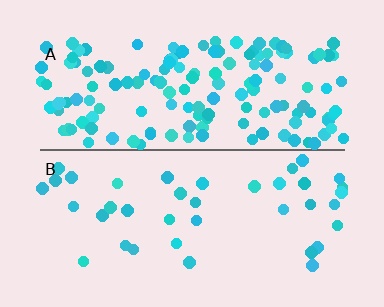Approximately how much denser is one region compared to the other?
Approximately 3.7× — region A over region B.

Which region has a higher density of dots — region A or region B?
A (the top).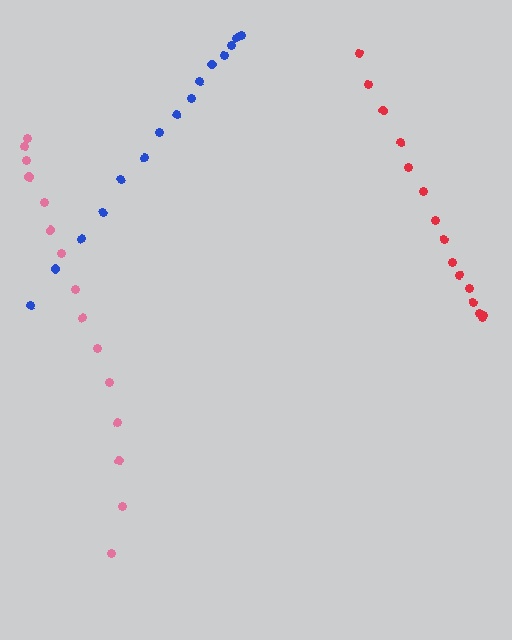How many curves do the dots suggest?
There are 3 distinct paths.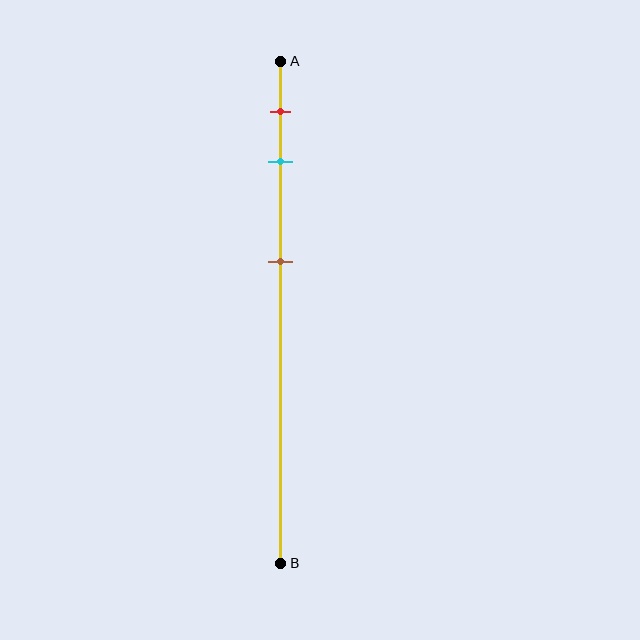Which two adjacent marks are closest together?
The red and cyan marks are the closest adjacent pair.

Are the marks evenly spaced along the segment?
No, the marks are not evenly spaced.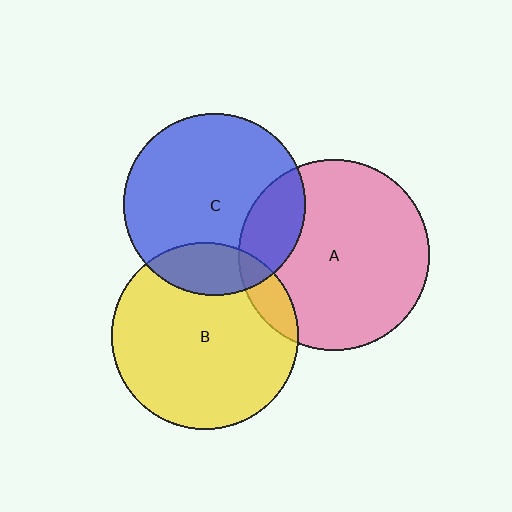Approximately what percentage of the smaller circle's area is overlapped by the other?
Approximately 20%.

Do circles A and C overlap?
Yes.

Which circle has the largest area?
Circle A (pink).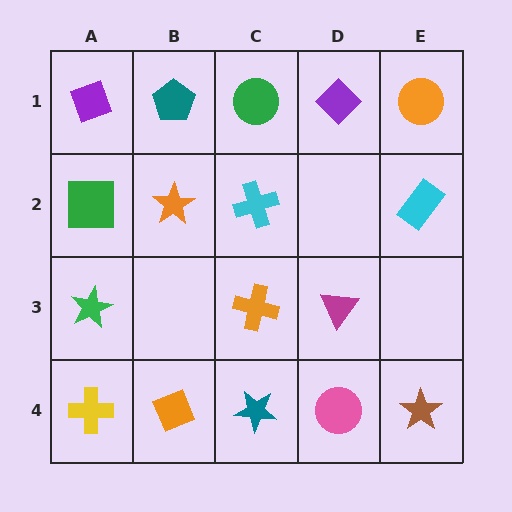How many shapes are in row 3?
3 shapes.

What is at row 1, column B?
A teal pentagon.